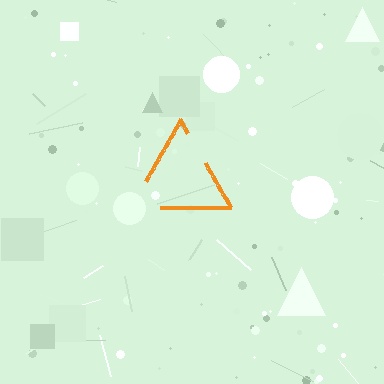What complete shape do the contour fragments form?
The contour fragments form a triangle.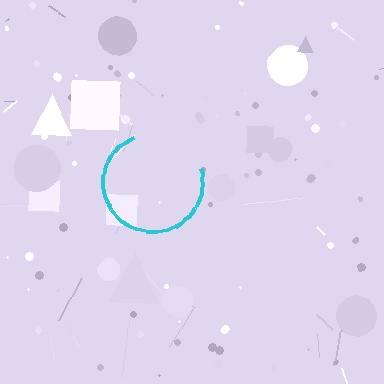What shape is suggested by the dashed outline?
The dashed outline suggests a circle.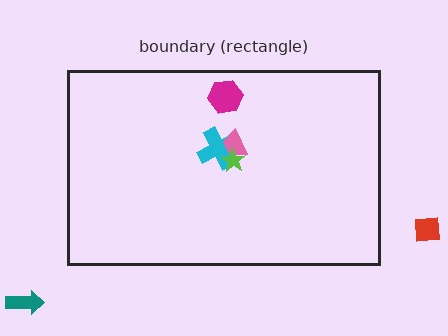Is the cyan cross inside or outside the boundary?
Inside.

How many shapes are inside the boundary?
4 inside, 2 outside.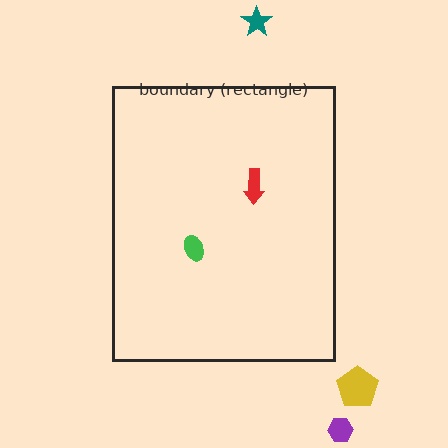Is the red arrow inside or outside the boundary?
Inside.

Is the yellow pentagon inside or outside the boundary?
Outside.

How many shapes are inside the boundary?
2 inside, 3 outside.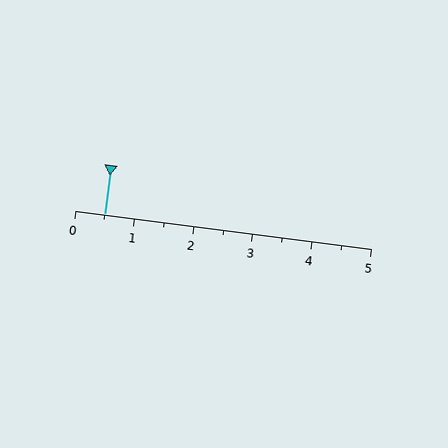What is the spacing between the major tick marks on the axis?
The major ticks are spaced 1 apart.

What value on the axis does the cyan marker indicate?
The marker indicates approximately 0.5.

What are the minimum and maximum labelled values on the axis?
The axis runs from 0 to 5.